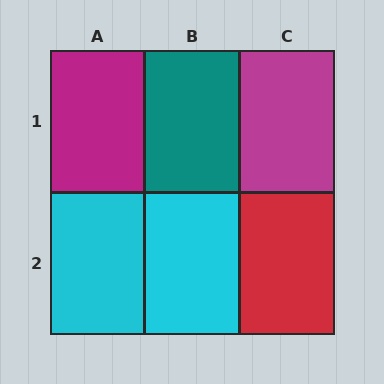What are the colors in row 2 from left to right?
Cyan, cyan, red.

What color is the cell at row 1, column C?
Magenta.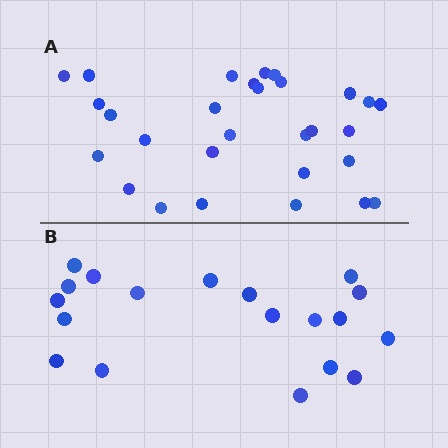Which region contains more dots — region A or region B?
Region A (the top region) has more dots.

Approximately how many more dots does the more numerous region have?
Region A has roughly 10 or so more dots than region B.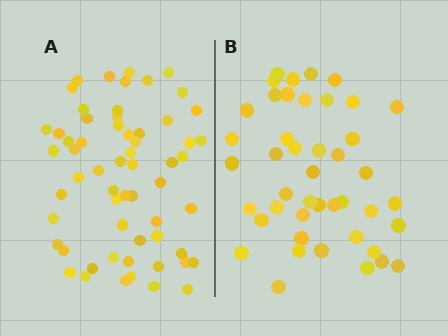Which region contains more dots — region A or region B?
Region A (the left region) has more dots.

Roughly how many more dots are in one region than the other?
Region A has approximately 15 more dots than region B.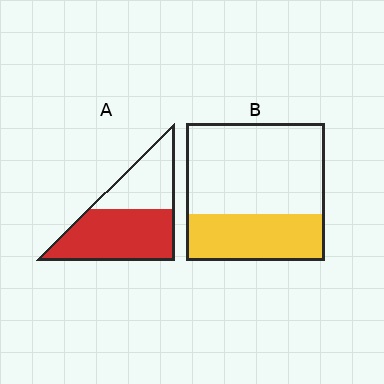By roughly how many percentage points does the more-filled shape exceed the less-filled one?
By roughly 25 percentage points (A over B).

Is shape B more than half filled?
No.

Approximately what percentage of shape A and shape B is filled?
A is approximately 60% and B is approximately 35%.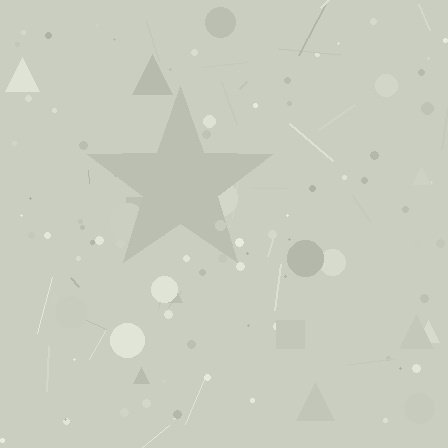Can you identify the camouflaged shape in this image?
The camouflaged shape is a star.